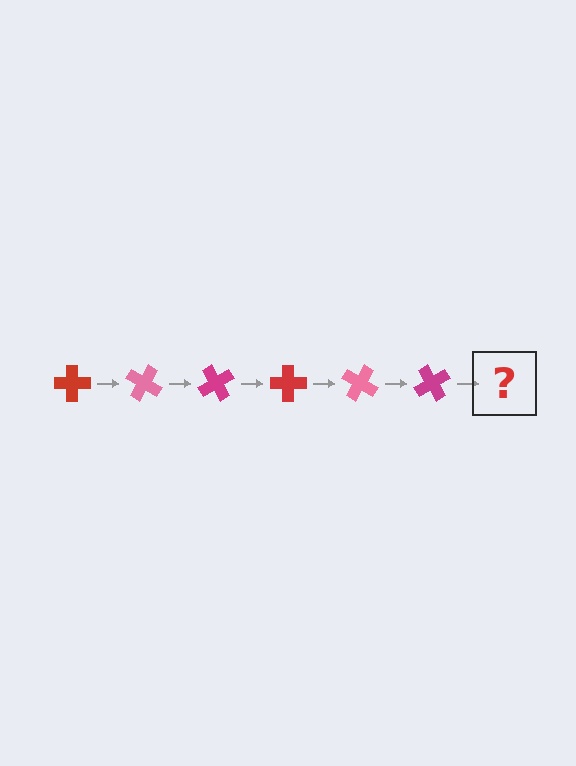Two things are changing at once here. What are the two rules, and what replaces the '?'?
The two rules are that it rotates 30 degrees each step and the color cycles through red, pink, and magenta. The '?' should be a red cross, rotated 180 degrees from the start.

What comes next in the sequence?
The next element should be a red cross, rotated 180 degrees from the start.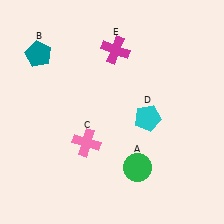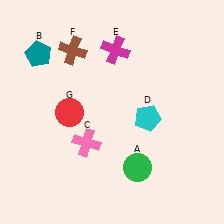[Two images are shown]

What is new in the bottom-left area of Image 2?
A red circle (G) was added in the bottom-left area of Image 2.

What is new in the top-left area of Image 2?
A brown cross (F) was added in the top-left area of Image 2.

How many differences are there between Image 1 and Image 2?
There are 2 differences between the two images.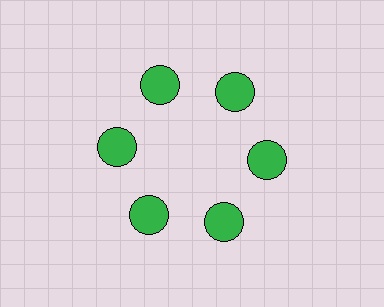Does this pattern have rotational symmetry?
Yes, this pattern has 6-fold rotational symmetry. It looks the same after rotating 60 degrees around the center.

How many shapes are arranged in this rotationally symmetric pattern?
There are 6 shapes, arranged in 6 groups of 1.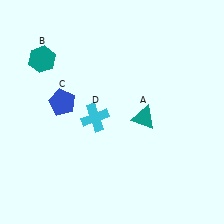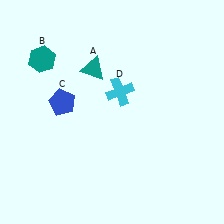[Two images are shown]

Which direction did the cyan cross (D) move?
The cyan cross (D) moved up.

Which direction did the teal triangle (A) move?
The teal triangle (A) moved left.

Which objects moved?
The objects that moved are: the teal triangle (A), the cyan cross (D).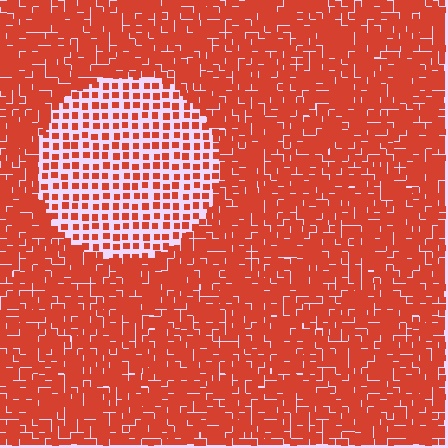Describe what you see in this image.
The image contains small red elements arranged at two different densities. A circle-shaped region is visible where the elements are less densely packed than the surrounding area.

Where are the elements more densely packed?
The elements are more densely packed outside the circle boundary.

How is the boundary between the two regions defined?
The boundary is defined by a change in element density (approximately 2.4x ratio). All elements are the same color, size, and shape.